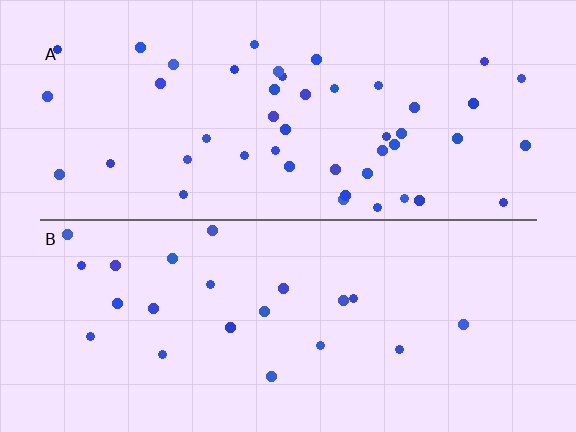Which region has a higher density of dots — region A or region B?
A (the top).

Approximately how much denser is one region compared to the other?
Approximately 2.2× — region A over region B.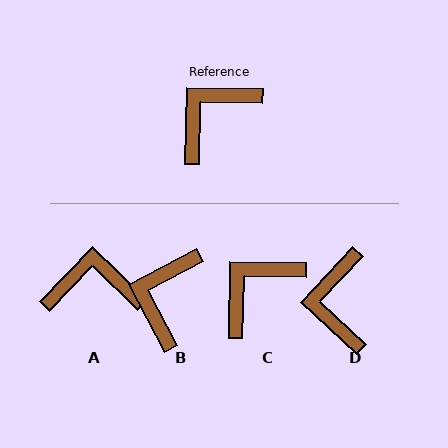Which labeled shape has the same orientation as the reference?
C.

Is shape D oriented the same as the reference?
No, it is off by about 48 degrees.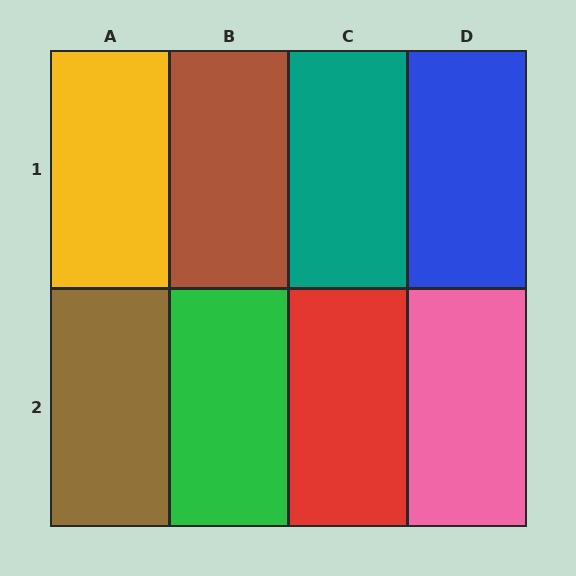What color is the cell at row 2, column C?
Red.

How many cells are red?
1 cell is red.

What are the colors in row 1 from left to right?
Yellow, brown, teal, blue.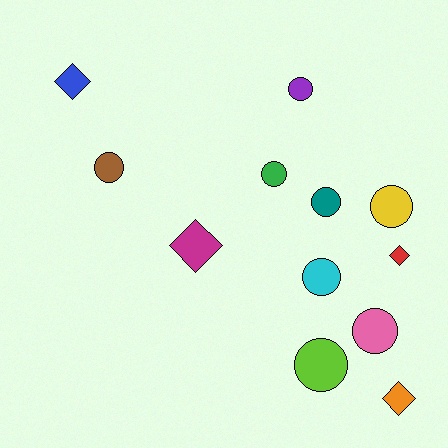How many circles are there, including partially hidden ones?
There are 8 circles.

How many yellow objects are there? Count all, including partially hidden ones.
There is 1 yellow object.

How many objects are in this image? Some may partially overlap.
There are 12 objects.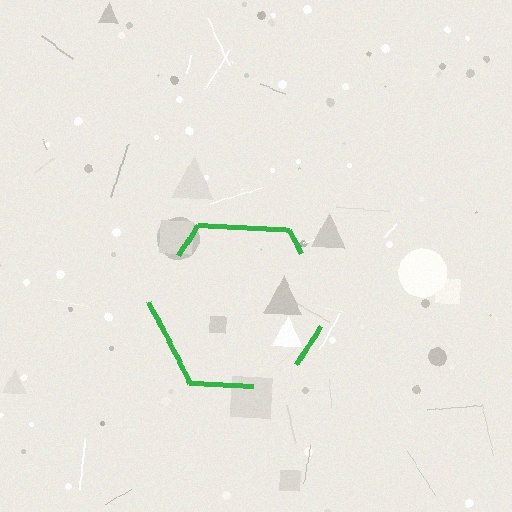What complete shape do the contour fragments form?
The contour fragments form a hexagon.